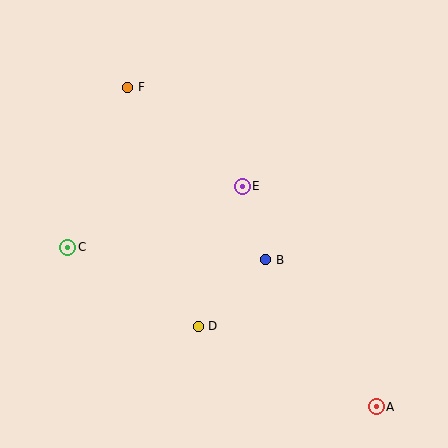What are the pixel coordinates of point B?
Point B is at (266, 260).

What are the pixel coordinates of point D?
Point D is at (198, 326).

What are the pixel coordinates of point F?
Point F is at (128, 87).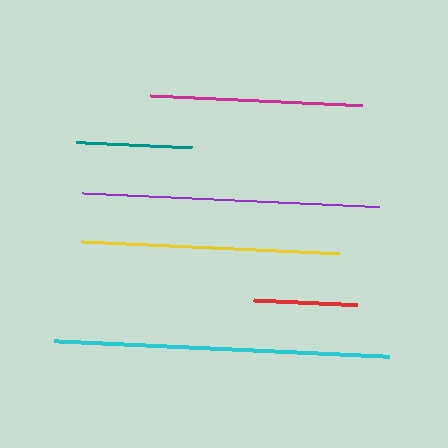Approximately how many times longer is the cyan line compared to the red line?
The cyan line is approximately 3.2 times the length of the red line.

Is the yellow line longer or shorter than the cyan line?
The cyan line is longer than the yellow line.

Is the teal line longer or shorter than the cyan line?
The cyan line is longer than the teal line.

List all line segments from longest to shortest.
From longest to shortest: cyan, purple, yellow, magenta, teal, red.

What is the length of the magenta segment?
The magenta segment is approximately 212 pixels long.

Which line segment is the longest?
The cyan line is the longest at approximately 335 pixels.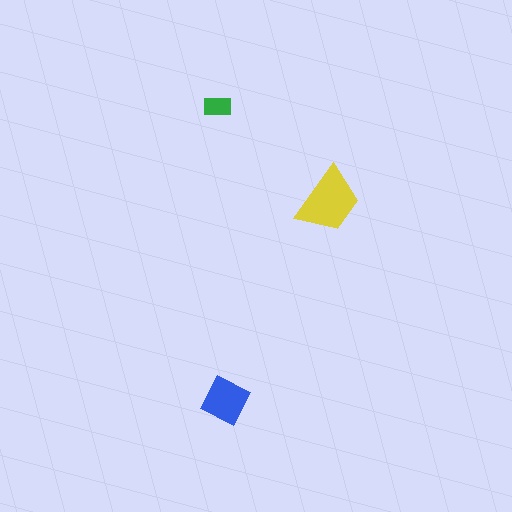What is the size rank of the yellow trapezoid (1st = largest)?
1st.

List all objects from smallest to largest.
The green rectangle, the blue diamond, the yellow trapezoid.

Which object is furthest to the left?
The green rectangle is leftmost.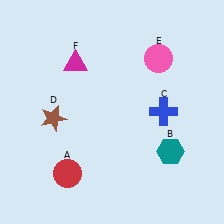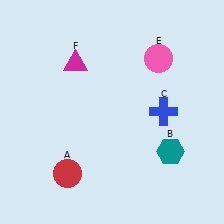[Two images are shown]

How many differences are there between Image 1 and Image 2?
There is 1 difference between the two images.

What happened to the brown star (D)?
The brown star (D) was removed in Image 2. It was in the bottom-left area of Image 1.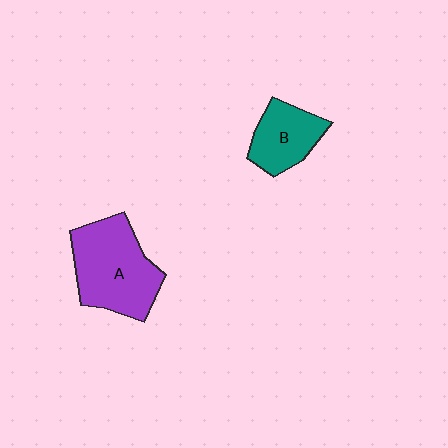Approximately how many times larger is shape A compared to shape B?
Approximately 1.7 times.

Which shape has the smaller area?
Shape B (teal).